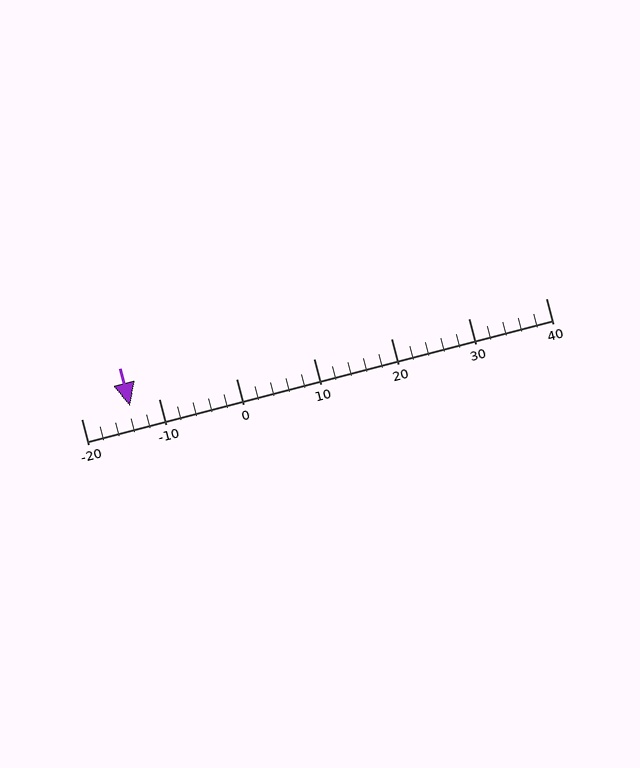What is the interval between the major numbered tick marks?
The major tick marks are spaced 10 units apart.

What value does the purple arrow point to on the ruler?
The purple arrow points to approximately -14.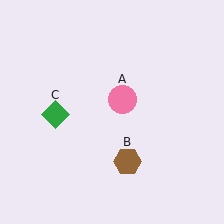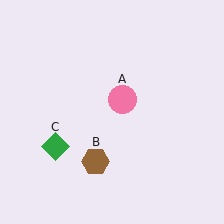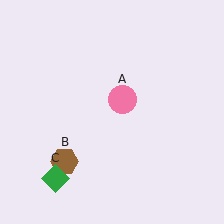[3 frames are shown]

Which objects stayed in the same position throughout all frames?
Pink circle (object A) remained stationary.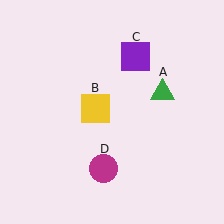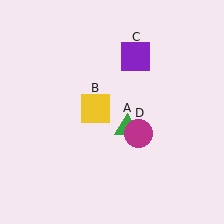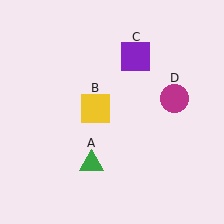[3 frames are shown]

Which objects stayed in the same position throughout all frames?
Yellow square (object B) and purple square (object C) remained stationary.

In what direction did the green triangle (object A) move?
The green triangle (object A) moved down and to the left.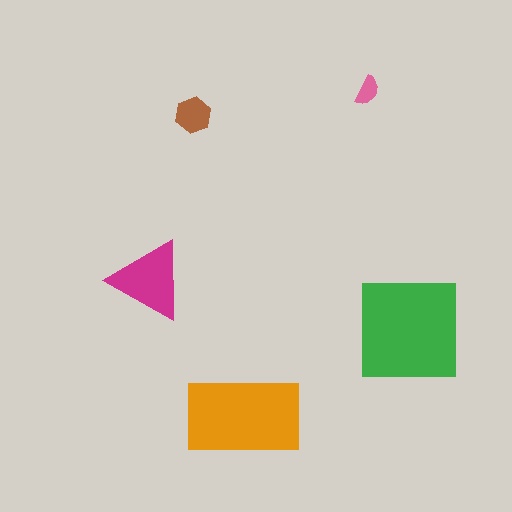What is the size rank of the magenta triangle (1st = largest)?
3rd.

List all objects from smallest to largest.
The pink semicircle, the brown hexagon, the magenta triangle, the orange rectangle, the green square.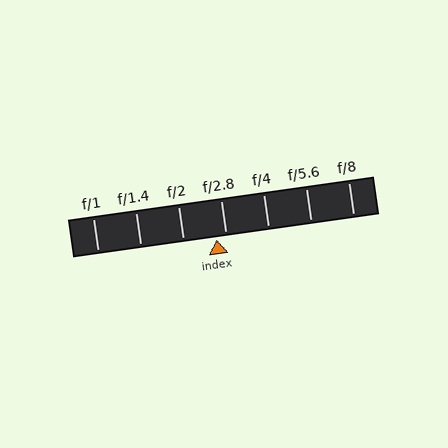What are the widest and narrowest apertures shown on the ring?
The widest aperture shown is f/1 and the narrowest is f/8.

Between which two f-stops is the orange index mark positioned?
The index mark is between f/2 and f/2.8.